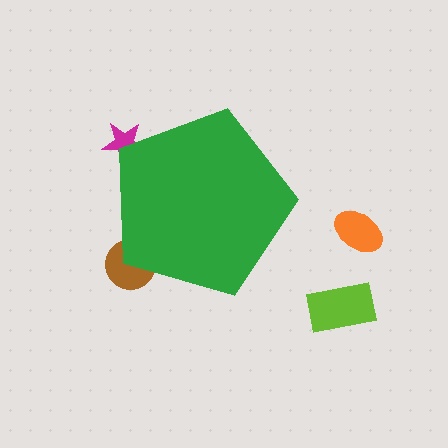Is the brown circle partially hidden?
Yes, the brown circle is partially hidden behind the green pentagon.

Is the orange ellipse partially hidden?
No, the orange ellipse is fully visible.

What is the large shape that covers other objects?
A green pentagon.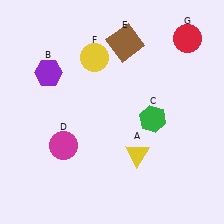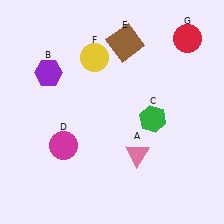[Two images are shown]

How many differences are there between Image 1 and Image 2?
There is 1 difference between the two images.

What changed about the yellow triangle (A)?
In Image 1, A is yellow. In Image 2, it changed to pink.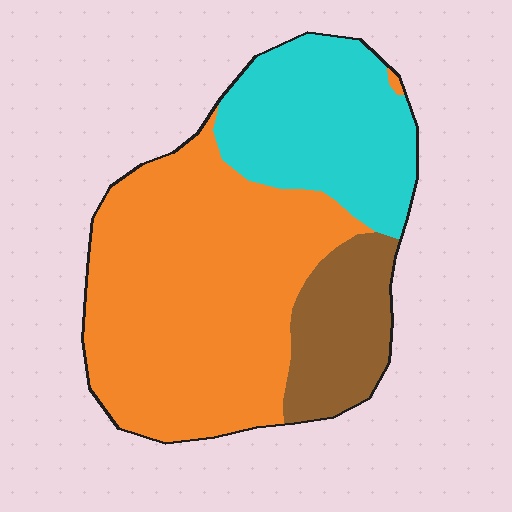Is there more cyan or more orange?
Orange.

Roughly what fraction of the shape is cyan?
Cyan covers 28% of the shape.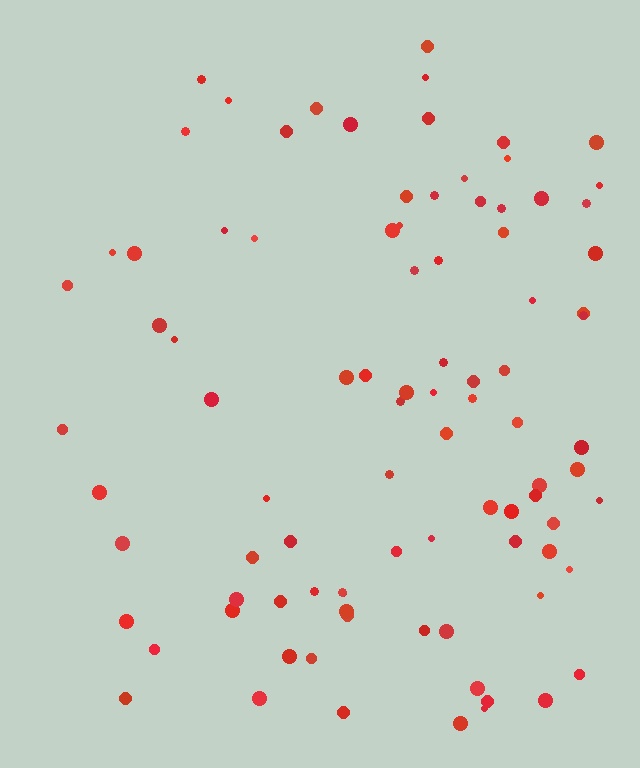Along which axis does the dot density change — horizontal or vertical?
Horizontal.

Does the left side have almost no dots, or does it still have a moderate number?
Still a moderate number, just noticeably fewer than the right.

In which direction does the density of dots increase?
From left to right, with the right side densest.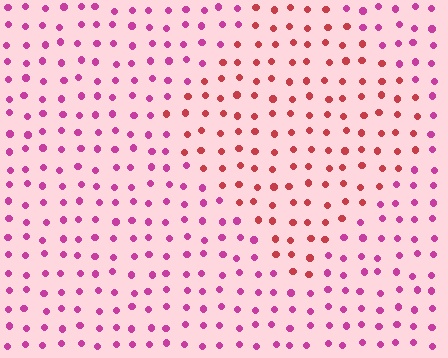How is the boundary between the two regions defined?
The boundary is defined purely by a slight shift in hue (about 38 degrees). Spacing, size, and orientation are identical on both sides.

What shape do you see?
I see a diamond.